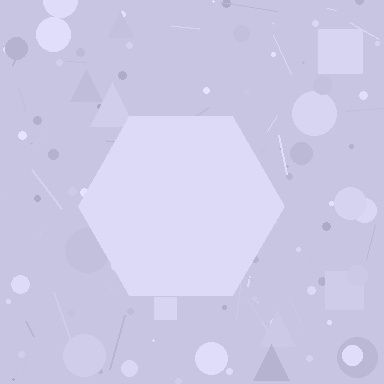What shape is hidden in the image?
A hexagon is hidden in the image.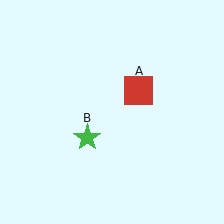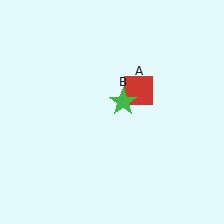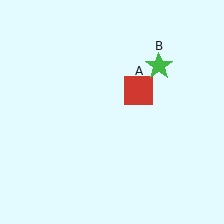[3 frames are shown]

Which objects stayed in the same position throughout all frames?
Red square (object A) remained stationary.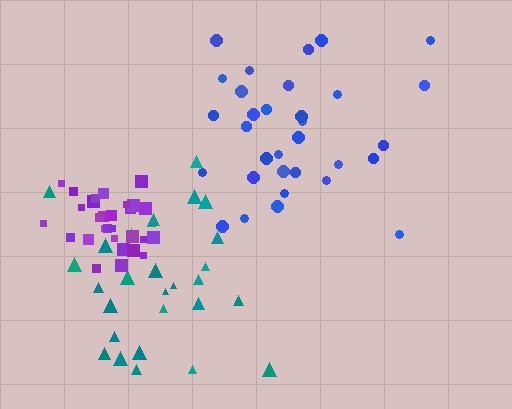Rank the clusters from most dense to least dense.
purple, blue, teal.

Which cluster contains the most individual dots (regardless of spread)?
Blue (32).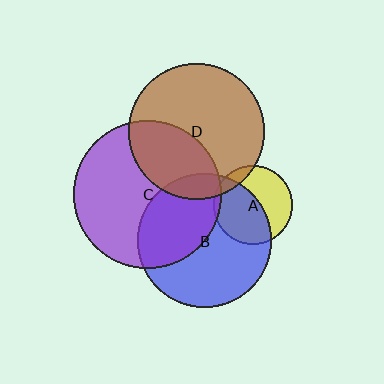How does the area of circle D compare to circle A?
Approximately 3.0 times.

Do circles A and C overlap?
Yes.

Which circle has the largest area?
Circle C (purple).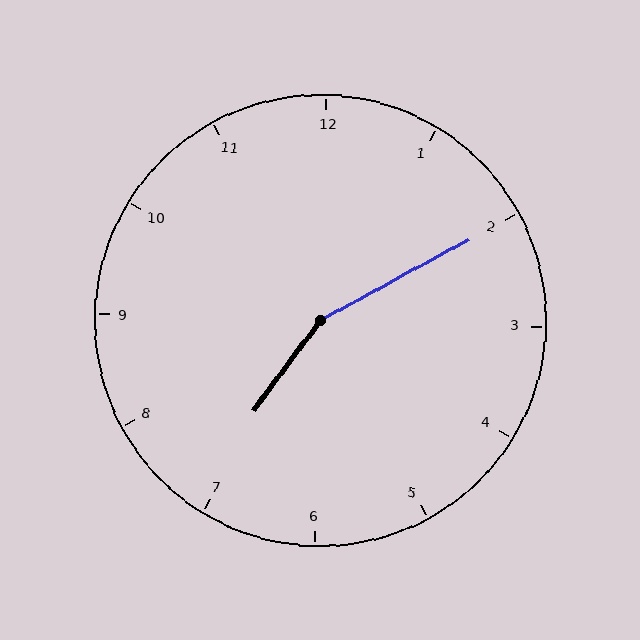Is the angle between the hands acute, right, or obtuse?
It is obtuse.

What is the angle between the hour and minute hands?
Approximately 155 degrees.